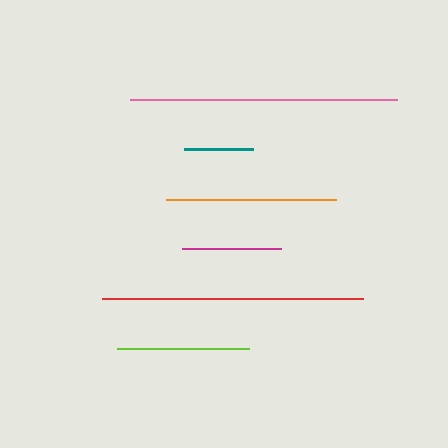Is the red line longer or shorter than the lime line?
The red line is longer than the lime line.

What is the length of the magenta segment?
The magenta segment is approximately 99 pixels long.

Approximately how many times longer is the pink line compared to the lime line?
The pink line is approximately 2.0 times the length of the lime line.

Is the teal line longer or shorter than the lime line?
The lime line is longer than the teal line.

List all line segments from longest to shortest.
From longest to shortest: pink, red, orange, lime, magenta, teal.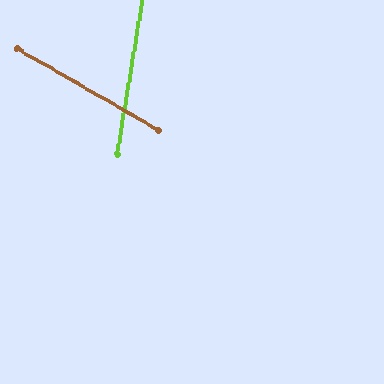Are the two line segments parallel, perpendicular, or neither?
Neither parallel nor perpendicular — they differ by about 69°.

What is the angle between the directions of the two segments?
Approximately 69 degrees.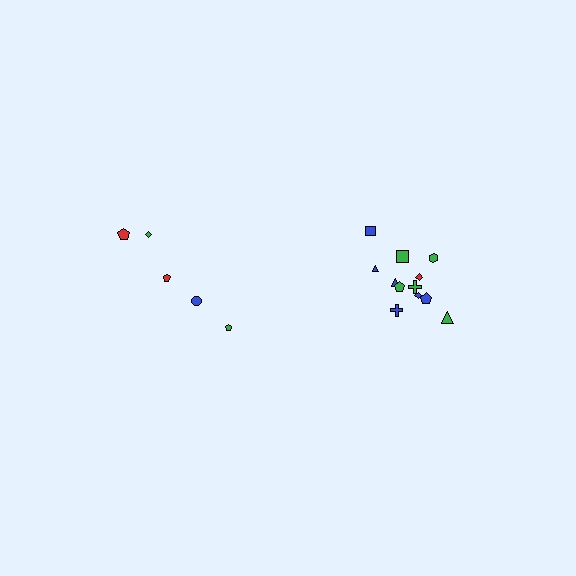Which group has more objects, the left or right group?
The right group.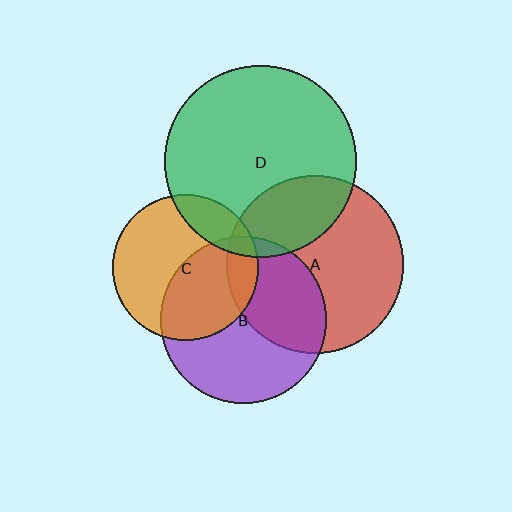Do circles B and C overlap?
Yes.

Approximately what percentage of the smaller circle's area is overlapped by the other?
Approximately 45%.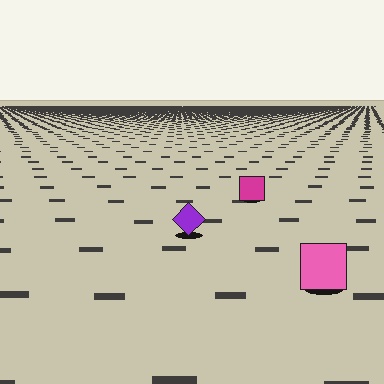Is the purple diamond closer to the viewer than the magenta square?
Yes. The purple diamond is closer — you can tell from the texture gradient: the ground texture is coarser near it.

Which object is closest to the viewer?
The pink square is closest. The texture marks near it are larger and more spread out.